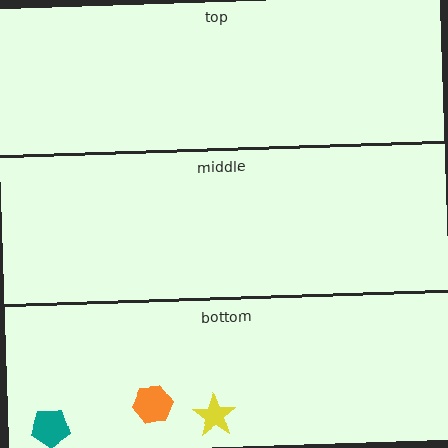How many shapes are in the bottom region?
3.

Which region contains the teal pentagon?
The bottom region.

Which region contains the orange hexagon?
The bottom region.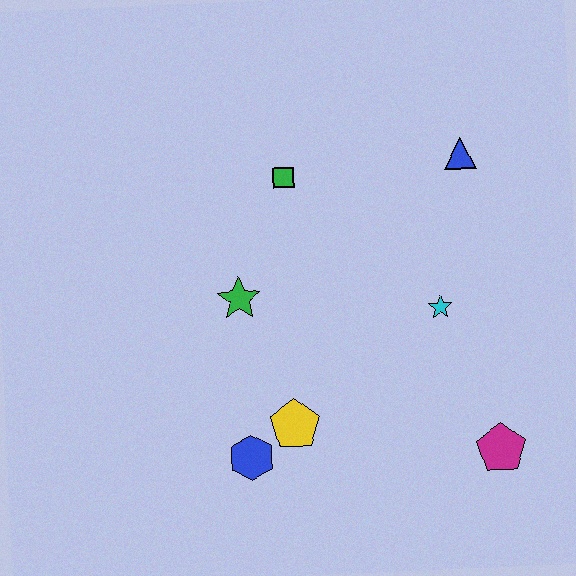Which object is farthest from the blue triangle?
The blue hexagon is farthest from the blue triangle.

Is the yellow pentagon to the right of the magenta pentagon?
No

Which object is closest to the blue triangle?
The cyan star is closest to the blue triangle.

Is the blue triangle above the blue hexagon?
Yes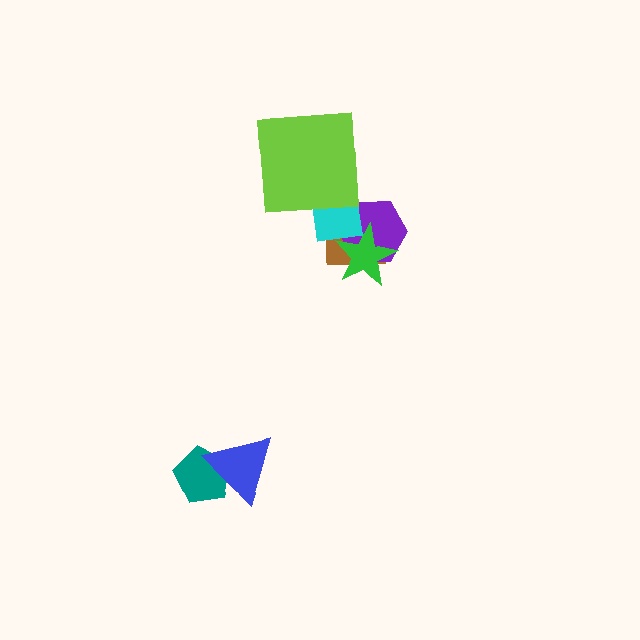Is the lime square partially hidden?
No, no other shape covers it.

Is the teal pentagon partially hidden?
Yes, it is partially covered by another shape.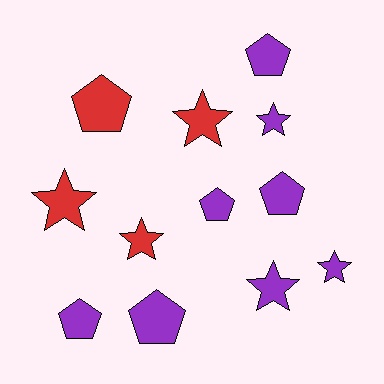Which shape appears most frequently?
Pentagon, with 6 objects.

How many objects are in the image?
There are 12 objects.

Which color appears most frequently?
Purple, with 8 objects.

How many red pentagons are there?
There is 1 red pentagon.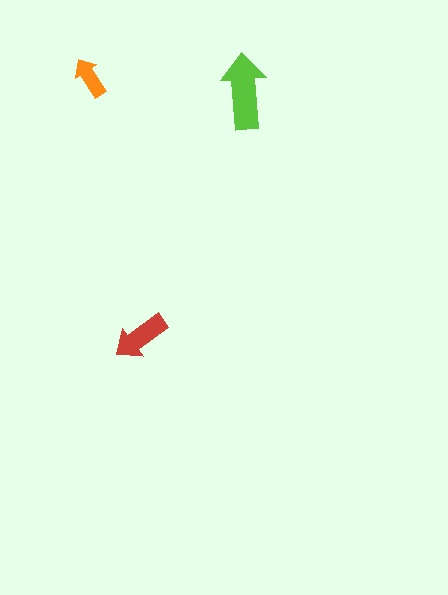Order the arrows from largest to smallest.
the lime one, the red one, the orange one.